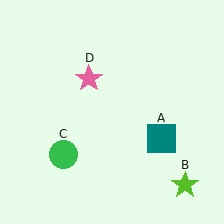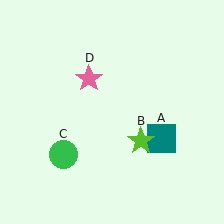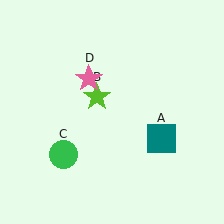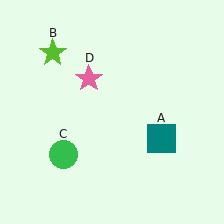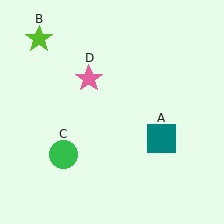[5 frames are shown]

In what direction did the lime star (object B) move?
The lime star (object B) moved up and to the left.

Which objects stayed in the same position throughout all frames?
Teal square (object A) and green circle (object C) and pink star (object D) remained stationary.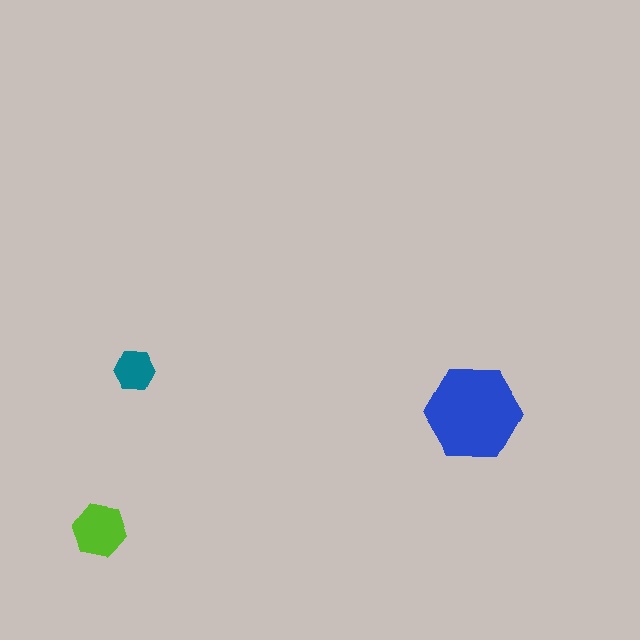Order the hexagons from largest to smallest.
the blue one, the lime one, the teal one.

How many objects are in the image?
There are 3 objects in the image.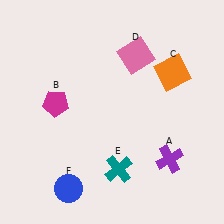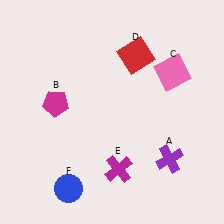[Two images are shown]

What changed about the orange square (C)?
In Image 1, C is orange. In Image 2, it changed to pink.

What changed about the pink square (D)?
In Image 1, D is pink. In Image 2, it changed to red.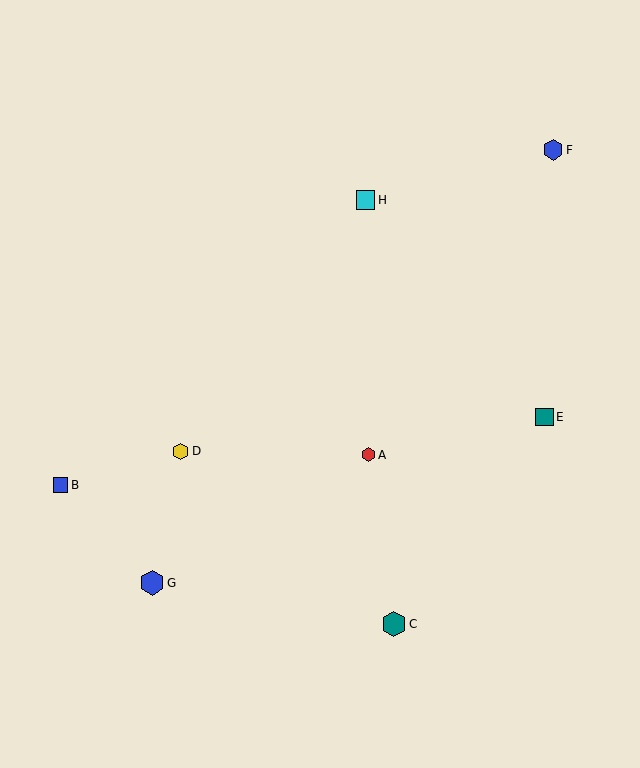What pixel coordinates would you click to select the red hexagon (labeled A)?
Click at (369, 455) to select the red hexagon A.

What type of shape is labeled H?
Shape H is a cyan square.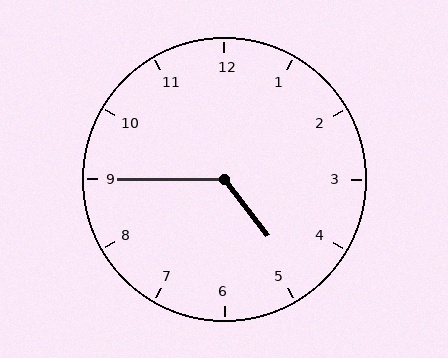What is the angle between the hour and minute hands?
Approximately 128 degrees.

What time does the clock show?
4:45.